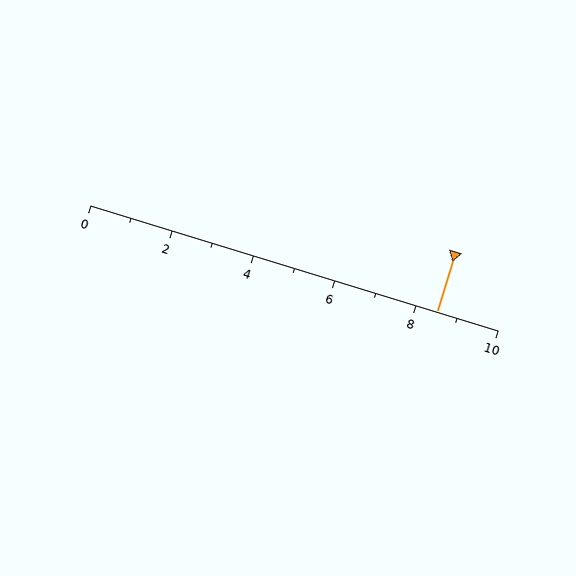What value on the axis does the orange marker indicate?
The marker indicates approximately 8.5.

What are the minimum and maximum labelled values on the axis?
The axis runs from 0 to 10.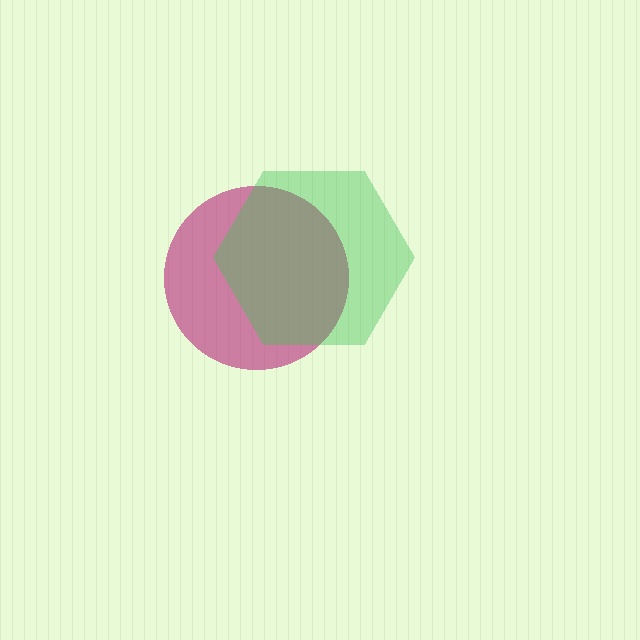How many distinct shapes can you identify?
There are 2 distinct shapes: a magenta circle, a green hexagon.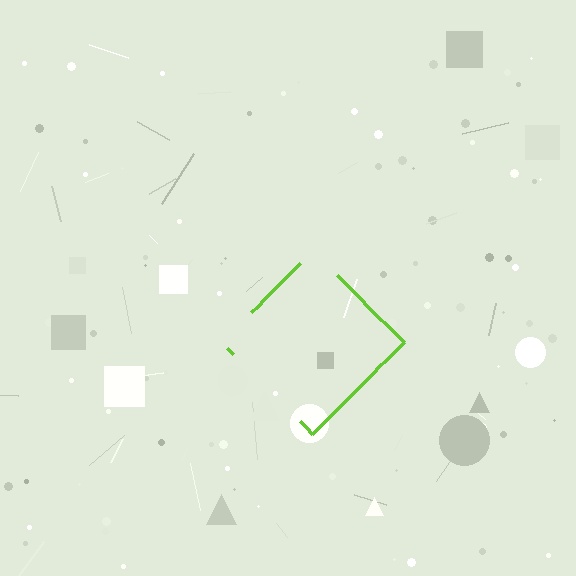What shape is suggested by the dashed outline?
The dashed outline suggests a diamond.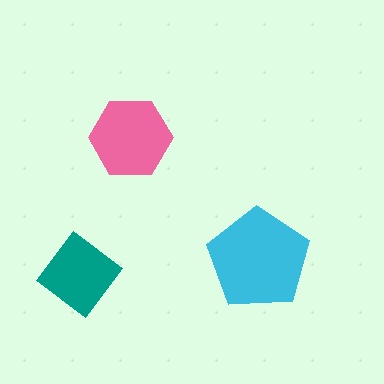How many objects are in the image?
There are 3 objects in the image.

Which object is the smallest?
The teal diamond.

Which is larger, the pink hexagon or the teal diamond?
The pink hexagon.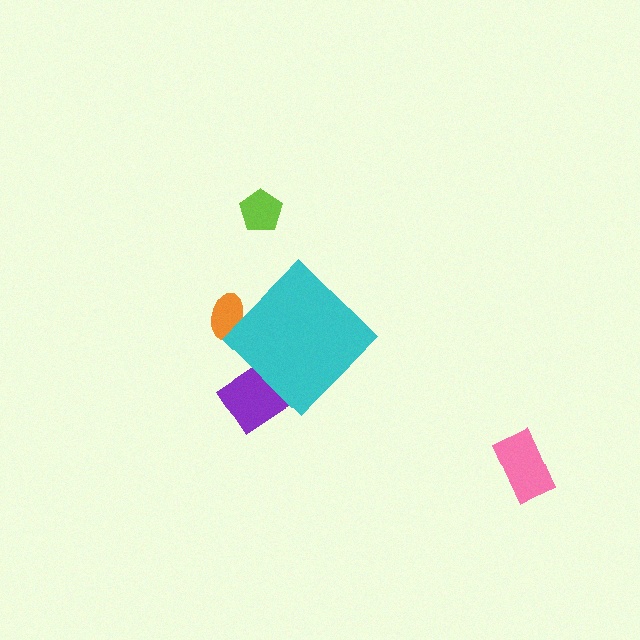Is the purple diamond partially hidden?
Yes, the purple diamond is partially hidden behind the cyan diamond.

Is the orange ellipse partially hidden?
Yes, the orange ellipse is partially hidden behind the cyan diamond.